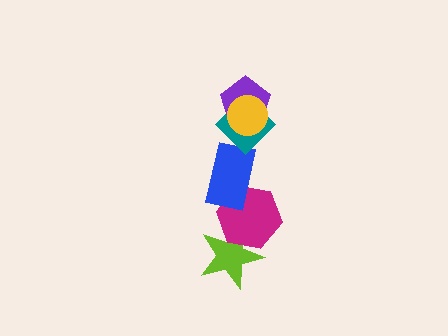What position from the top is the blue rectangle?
The blue rectangle is 4th from the top.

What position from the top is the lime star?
The lime star is 6th from the top.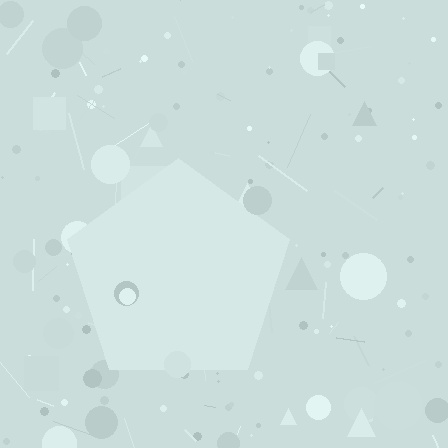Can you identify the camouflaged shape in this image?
The camouflaged shape is a pentagon.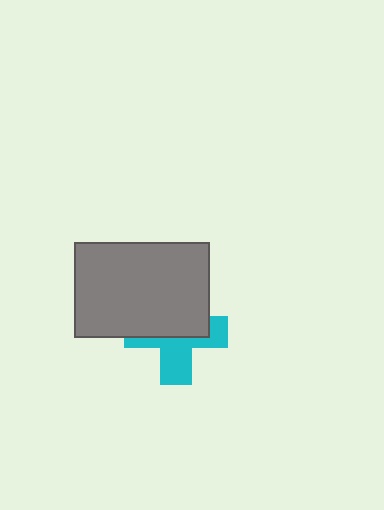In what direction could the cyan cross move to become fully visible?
The cyan cross could move down. That would shift it out from behind the gray rectangle entirely.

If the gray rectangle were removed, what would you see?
You would see the complete cyan cross.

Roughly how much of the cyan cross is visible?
About half of it is visible (roughly 47%).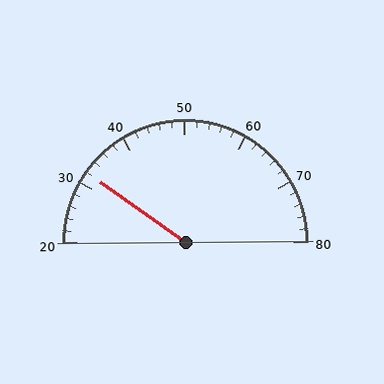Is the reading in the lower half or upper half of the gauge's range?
The reading is in the lower half of the range (20 to 80).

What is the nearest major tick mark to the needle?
The nearest major tick mark is 30.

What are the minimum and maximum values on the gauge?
The gauge ranges from 20 to 80.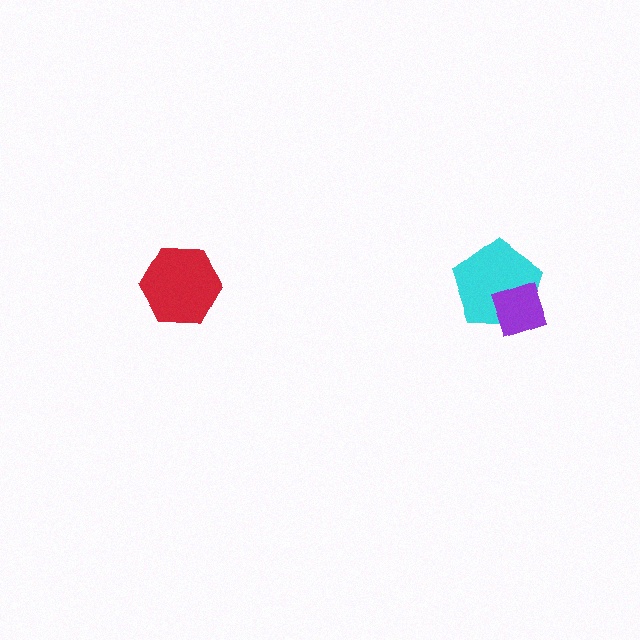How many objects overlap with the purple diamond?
1 object overlaps with the purple diamond.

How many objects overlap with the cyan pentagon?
1 object overlaps with the cyan pentagon.